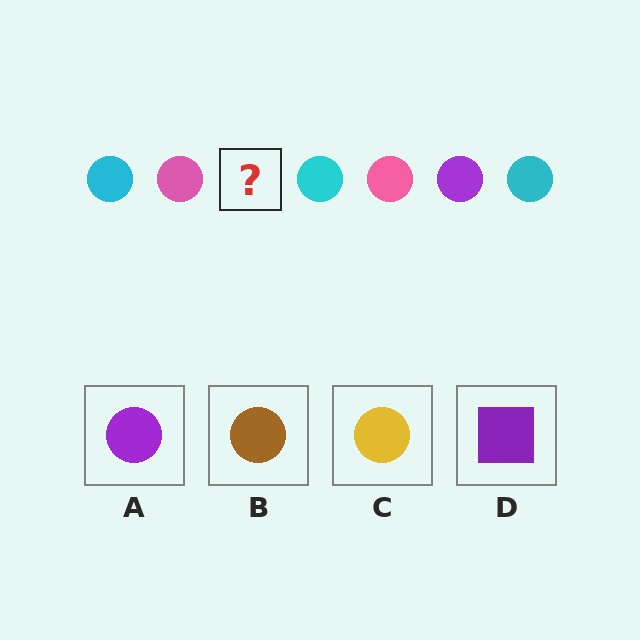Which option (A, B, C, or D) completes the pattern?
A.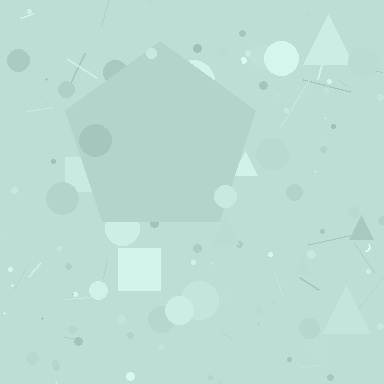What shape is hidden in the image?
A pentagon is hidden in the image.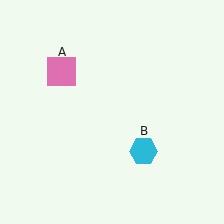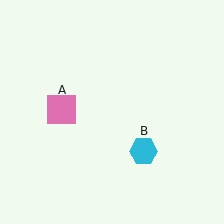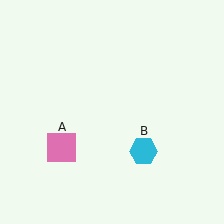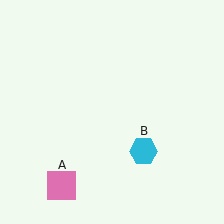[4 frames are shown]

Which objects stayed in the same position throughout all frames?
Cyan hexagon (object B) remained stationary.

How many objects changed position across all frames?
1 object changed position: pink square (object A).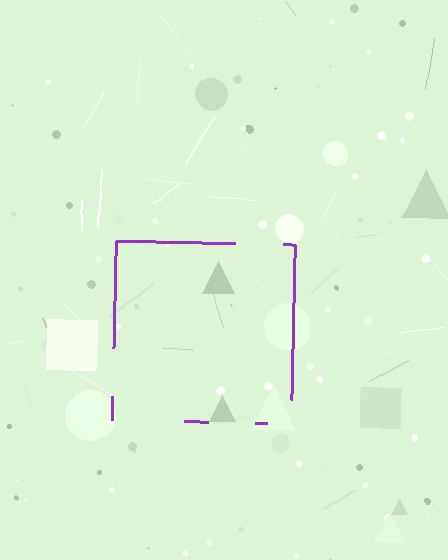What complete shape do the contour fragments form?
The contour fragments form a square.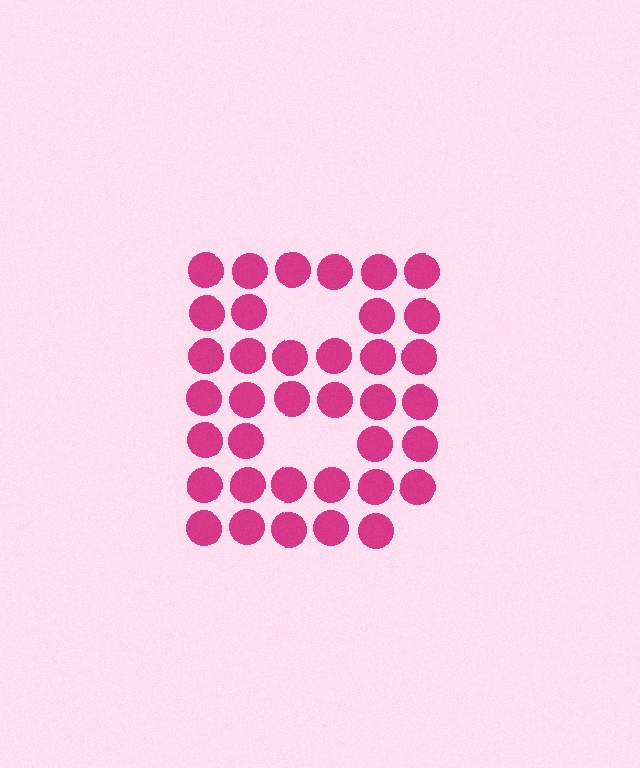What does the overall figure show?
The overall figure shows the letter B.